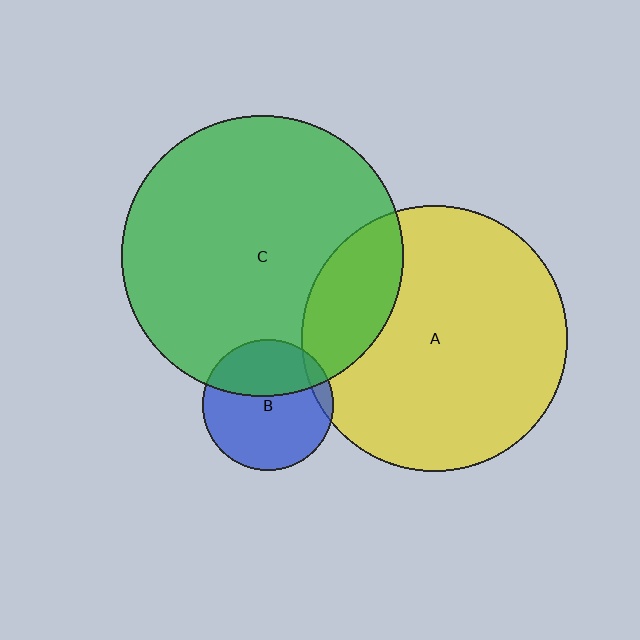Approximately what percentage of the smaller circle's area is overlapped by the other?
Approximately 20%.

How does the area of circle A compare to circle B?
Approximately 4.1 times.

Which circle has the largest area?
Circle C (green).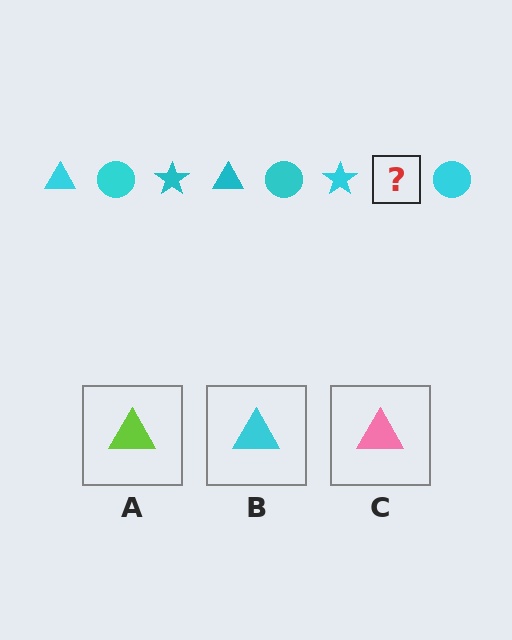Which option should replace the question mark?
Option B.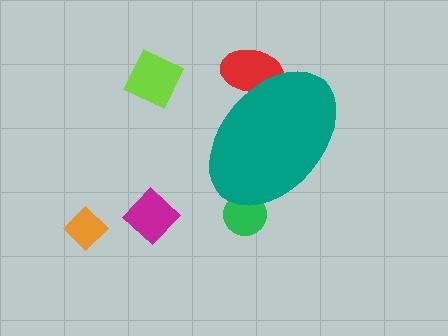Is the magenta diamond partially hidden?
No, the magenta diamond is fully visible.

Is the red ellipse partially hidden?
Yes, the red ellipse is partially hidden behind the teal ellipse.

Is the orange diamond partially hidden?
No, the orange diamond is fully visible.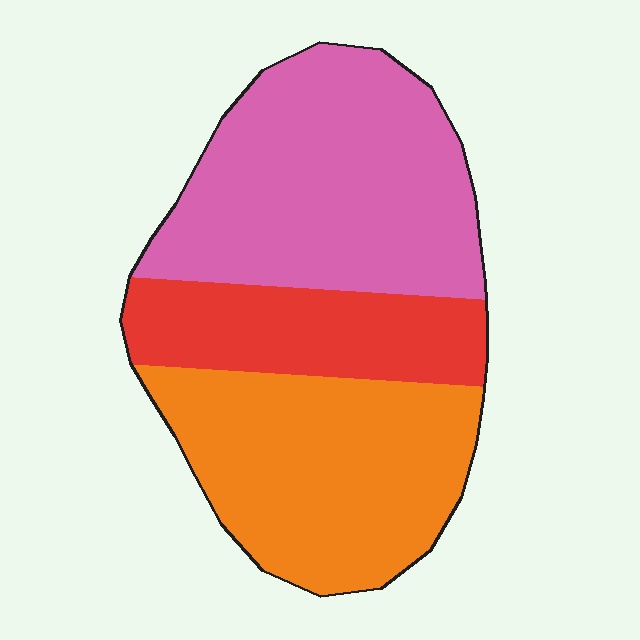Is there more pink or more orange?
Pink.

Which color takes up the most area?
Pink, at roughly 40%.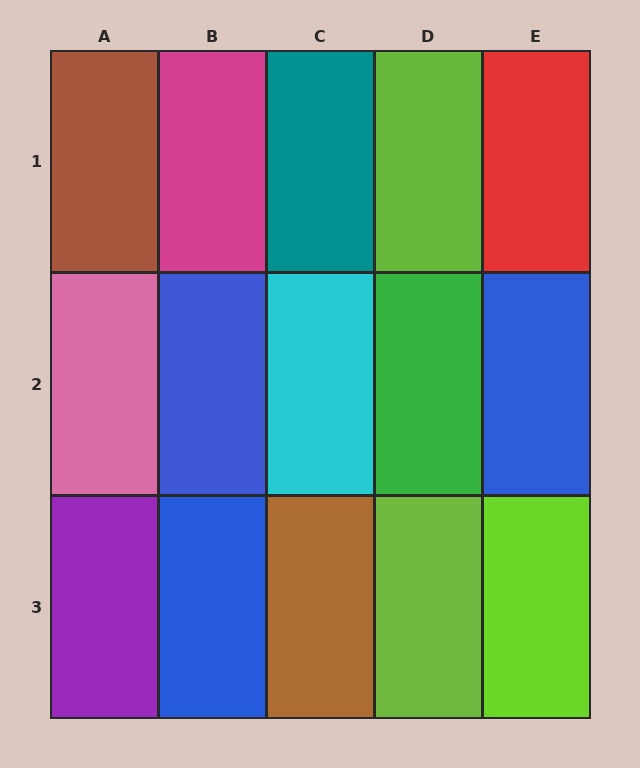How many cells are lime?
3 cells are lime.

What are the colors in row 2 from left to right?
Pink, blue, cyan, green, blue.